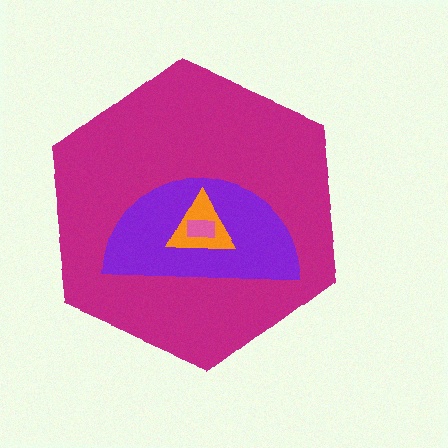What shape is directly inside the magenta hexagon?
The purple semicircle.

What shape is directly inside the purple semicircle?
The orange triangle.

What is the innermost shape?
The pink rectangle.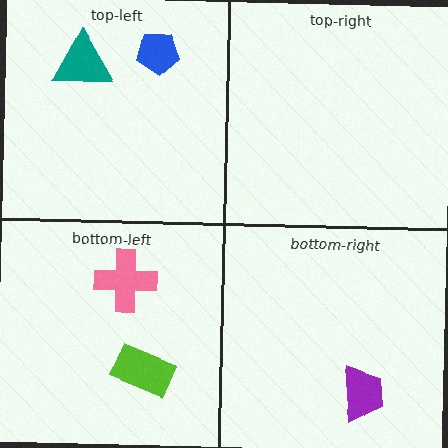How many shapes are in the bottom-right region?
1.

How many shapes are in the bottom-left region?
2.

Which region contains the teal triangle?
The top-left region.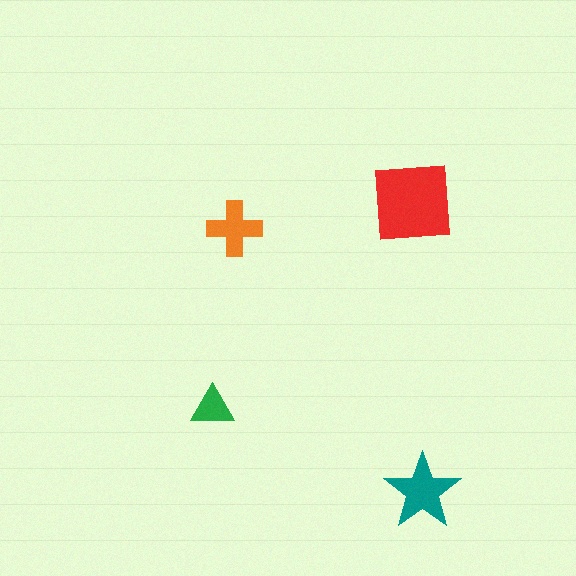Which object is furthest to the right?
The teal star is rightmost.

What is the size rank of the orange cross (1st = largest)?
3rd.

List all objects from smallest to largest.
The green triangle, the orange cross, the teal star, the red square.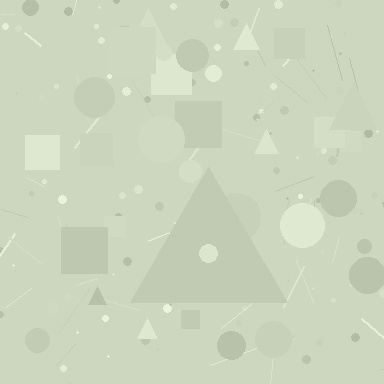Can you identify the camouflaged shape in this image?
The camouflaged shape is a triangle.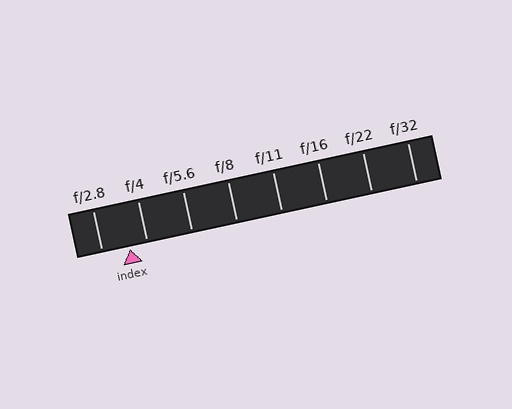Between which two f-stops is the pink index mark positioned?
The index mark is between f/2.8 and f/4.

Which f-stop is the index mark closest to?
The index mark is closest to f/4.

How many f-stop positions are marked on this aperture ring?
There are 8 f-stop positions marked.